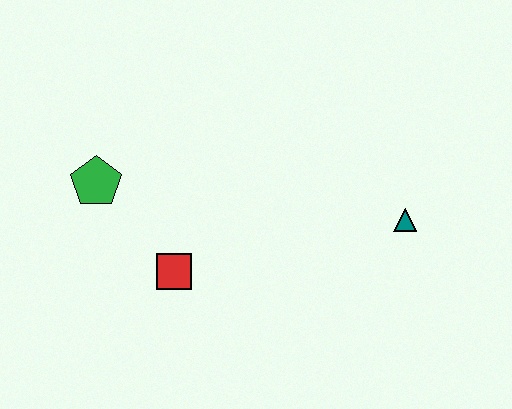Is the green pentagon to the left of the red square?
Yes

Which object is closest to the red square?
The green pentagon is closest to the red square.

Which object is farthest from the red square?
The teal triangle is farthest from the red square.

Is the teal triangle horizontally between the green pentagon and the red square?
No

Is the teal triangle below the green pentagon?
Yes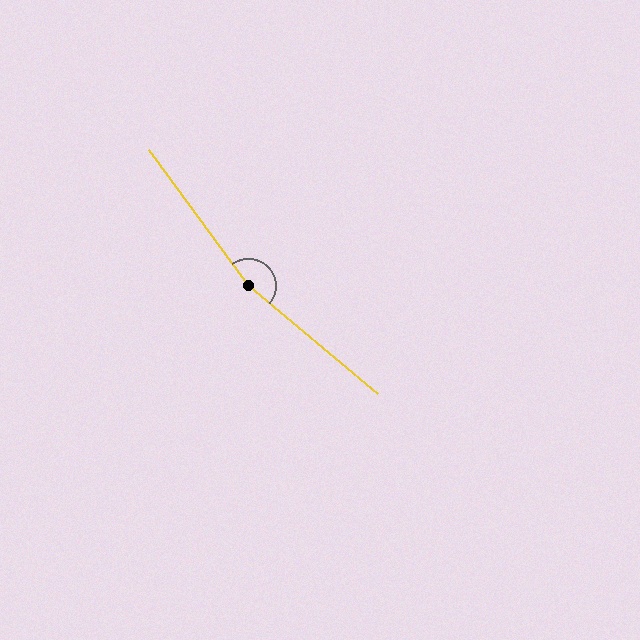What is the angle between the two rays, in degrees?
Approximately 166 degrees.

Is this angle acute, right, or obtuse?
It is obtuse.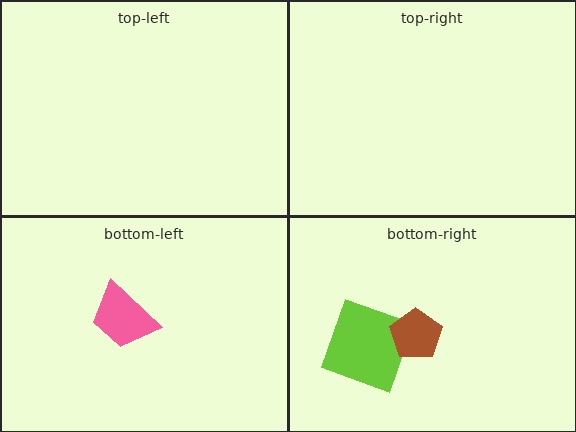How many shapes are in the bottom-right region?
2.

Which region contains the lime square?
The bottom-right region.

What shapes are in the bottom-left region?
The pink trapezoid.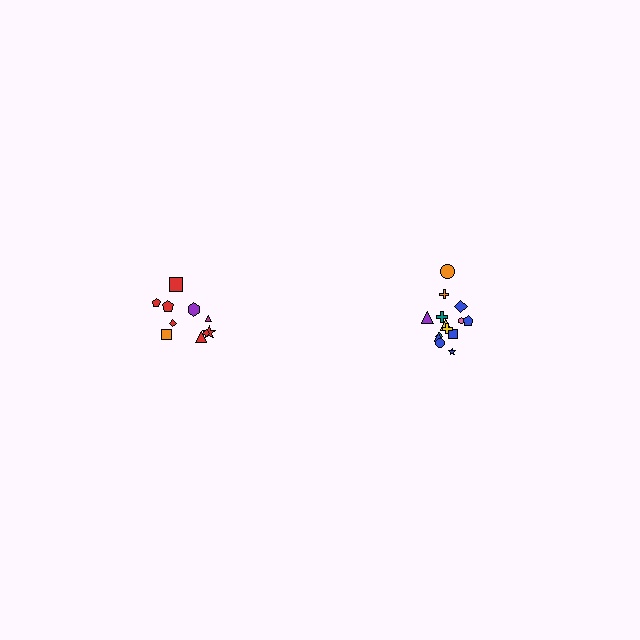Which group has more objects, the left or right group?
The right group.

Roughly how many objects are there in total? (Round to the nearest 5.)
Roughly 25 objects in total.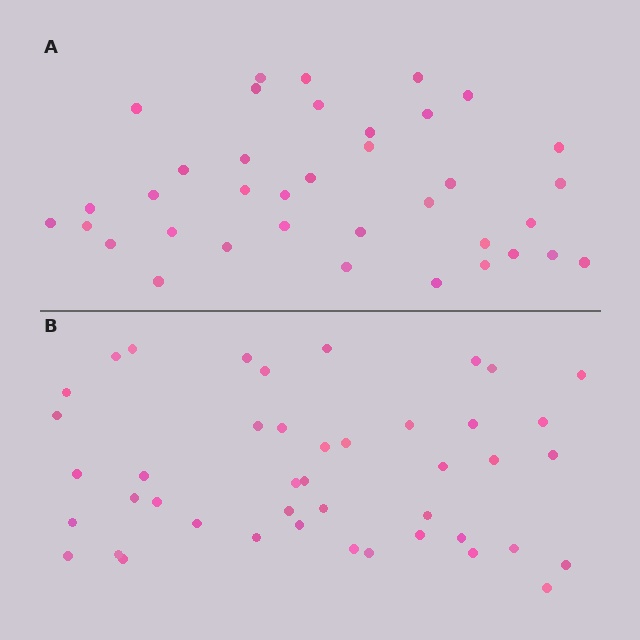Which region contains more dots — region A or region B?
Region B (the bottom region) has more dots.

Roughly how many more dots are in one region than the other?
Region B has roughly 8 or so more dots than region A.